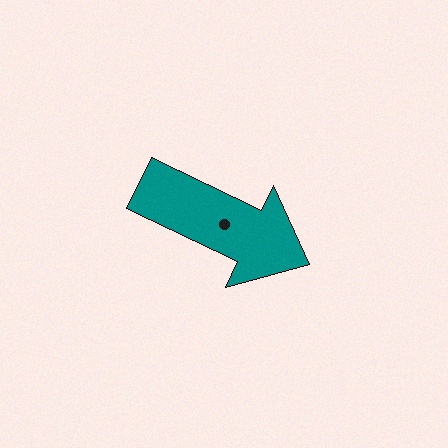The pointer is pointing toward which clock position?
Roughly 4 o'clock.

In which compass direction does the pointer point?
Southeast.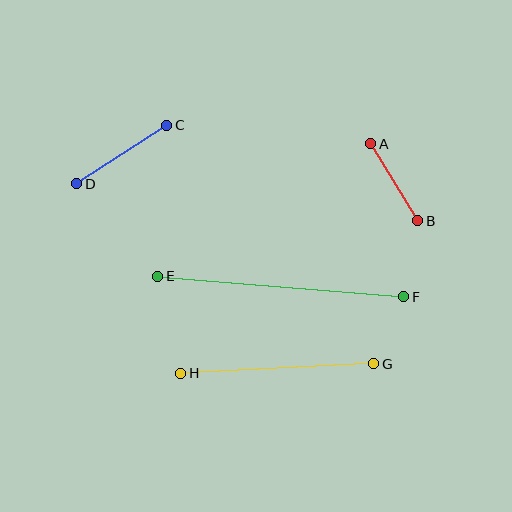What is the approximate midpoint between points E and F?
The midpoint is at approximately (281, 287) pixels.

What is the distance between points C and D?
The distance is approximately 108 pixels.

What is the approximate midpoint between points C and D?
The midpoint is at approximately (122, 155) pixels.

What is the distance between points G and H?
The distance is approximately 193 pixels.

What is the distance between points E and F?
The distance is approximately 247 pixels.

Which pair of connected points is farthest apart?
Points E and F are farthest apart.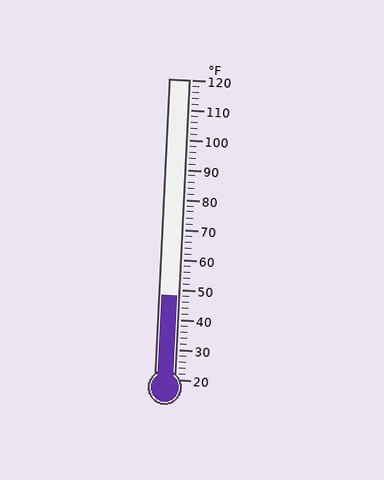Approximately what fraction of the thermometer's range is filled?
The thermometer is filled to approximately 30% of its range.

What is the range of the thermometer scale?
The thermometer scale ranges from 20°F to 120°F.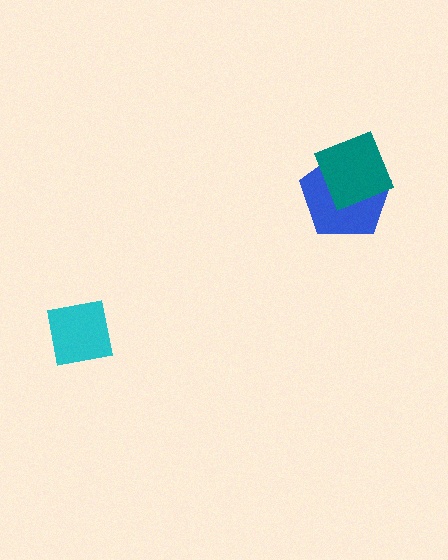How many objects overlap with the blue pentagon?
1 object overlaps with the blue pentagon.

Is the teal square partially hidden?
No, no other shape covers it.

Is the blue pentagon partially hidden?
Yes, it is partially covered by another shape.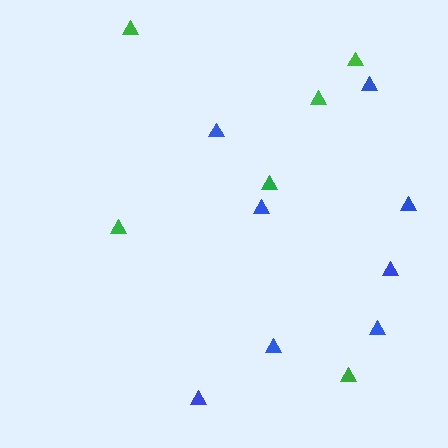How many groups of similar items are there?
There are 2 groups: one group of green triangles (6) and one group of blue triangles (8).